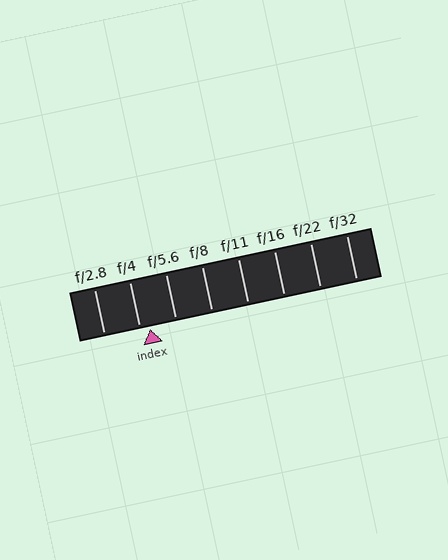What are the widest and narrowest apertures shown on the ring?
The widest aperture shown is f/2.8 and the narrowest is f/32.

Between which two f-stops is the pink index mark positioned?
The index mark is between f/4 and f/5.6.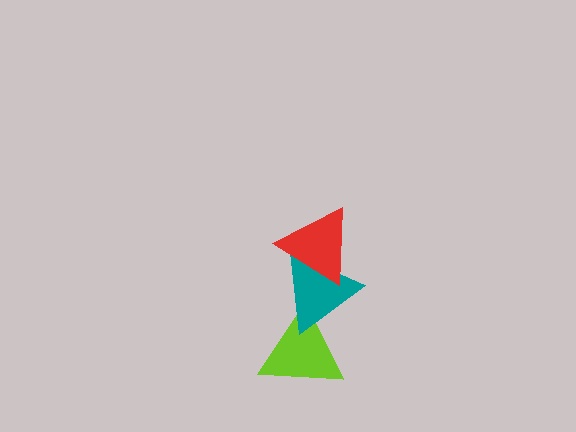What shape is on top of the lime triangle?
The teal triangle is on top of the lime triangle.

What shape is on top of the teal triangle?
The red triangle is on top of the teal triangle.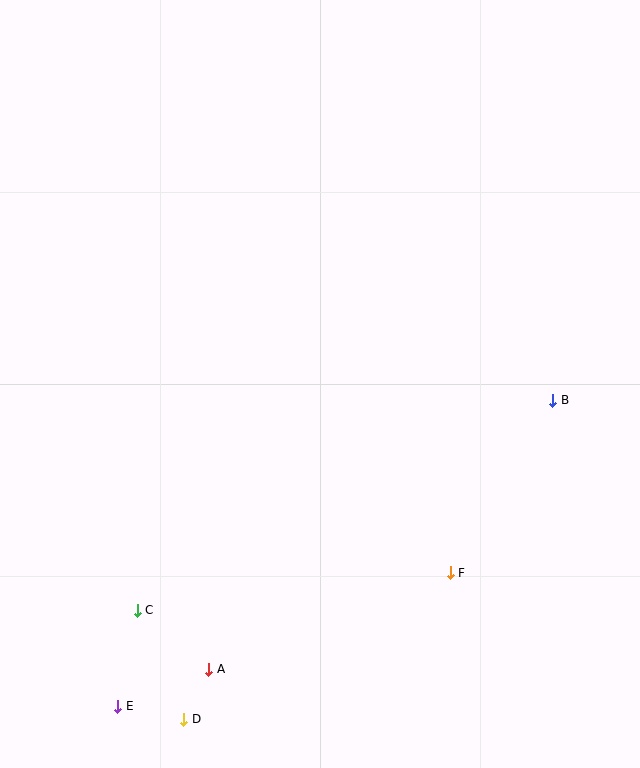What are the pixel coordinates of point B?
Point B is at (553, 400).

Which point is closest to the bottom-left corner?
Point E is closest to the bottom-left corner.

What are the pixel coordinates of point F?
Point F is at (450, 573).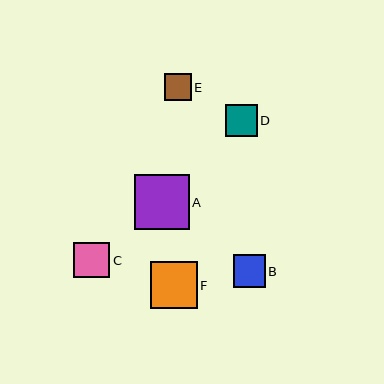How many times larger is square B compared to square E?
Square B is approximately 1.2 times the size of square E.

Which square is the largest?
Square A is the largest with a size of approximately 55 pixels.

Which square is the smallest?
Square E is the smallest with a size of approximately 26 pixels.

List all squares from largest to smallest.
From largest to smallest: A, F, C, B, D, E.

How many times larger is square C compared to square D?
Square C is approximately 1.1 times the size of square D.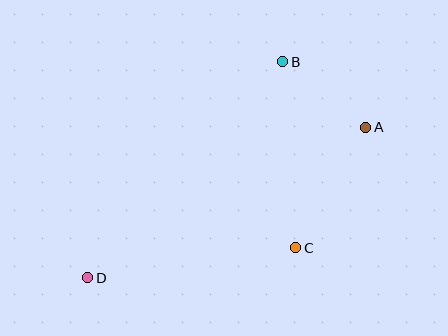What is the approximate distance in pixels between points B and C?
The distance between B and C is approximately 187 pixels.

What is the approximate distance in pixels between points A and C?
The distance between A and C is approximately 140 pixels.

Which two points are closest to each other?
Points A and B are closest to each other.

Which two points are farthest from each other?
Points A and D are farthest from each other.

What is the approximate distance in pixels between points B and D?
The distance between B and D is approximately 291 pixels.